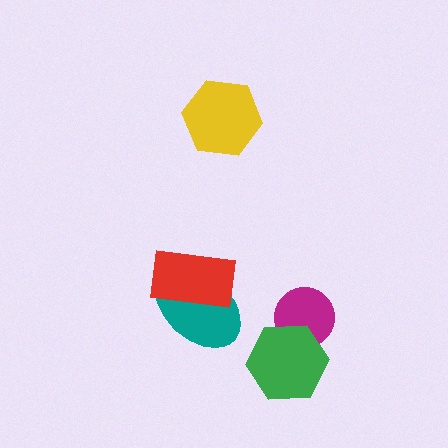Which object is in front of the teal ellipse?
The red rectangle is in front of the teal ellipse.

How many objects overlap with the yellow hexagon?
0 objects overlap with the yellow hexagon.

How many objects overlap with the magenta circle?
1 object overlaps with the magenta circle.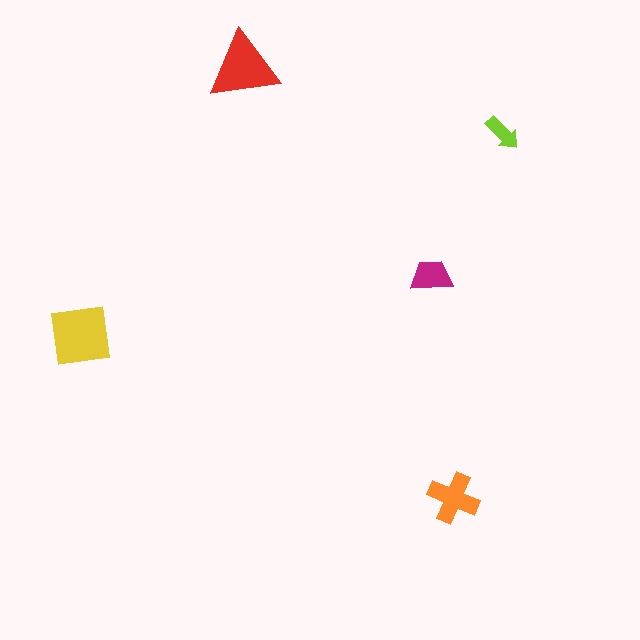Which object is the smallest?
The lime arrow.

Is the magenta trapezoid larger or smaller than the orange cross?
Smaller.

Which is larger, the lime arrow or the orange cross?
The orange cross.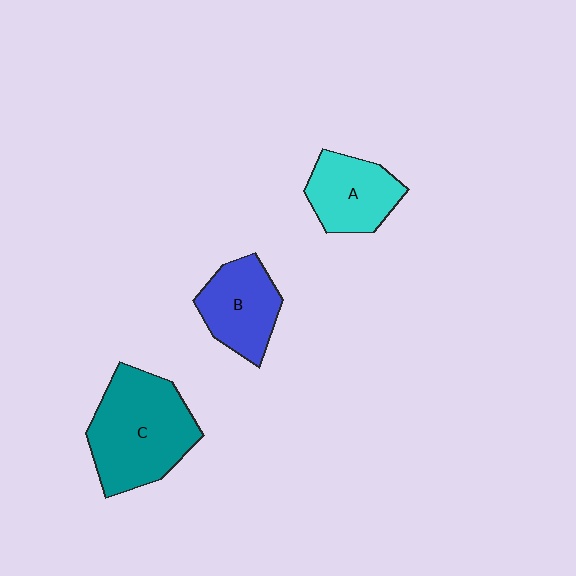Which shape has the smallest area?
Shape A (cyan).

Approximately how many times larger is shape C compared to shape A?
Approximately 1.7 times.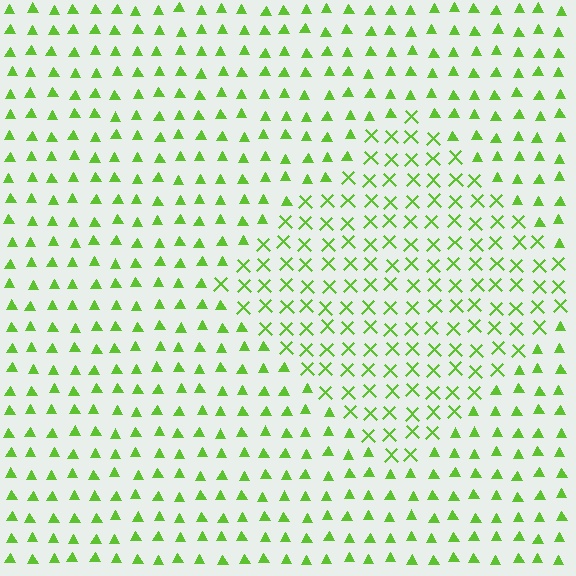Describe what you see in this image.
The image is filled with small lime elements arranged in a uniform grid. A diamond-shaped region contains X marks, while the surrounding area contains triangles. The boundary is defined purely by the change in element shape.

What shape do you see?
I see a diamond.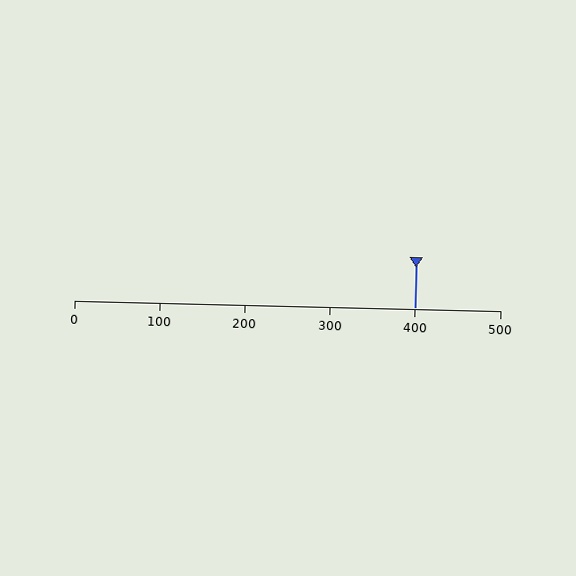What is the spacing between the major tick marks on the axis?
The major ticks are spaced 100 apart.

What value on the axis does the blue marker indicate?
The marker indicates approximately 400.